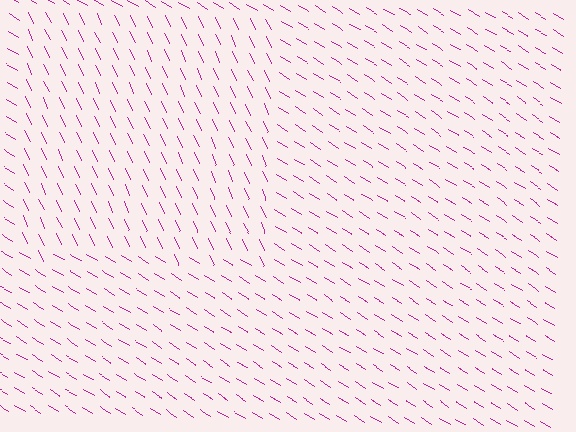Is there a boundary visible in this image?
Yes, there is a texture boundary formed by a change in line orientation.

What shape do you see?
I see a rectangle.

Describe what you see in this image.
The image is filled with small magenta line segments. A rectangle region in the image has lines oriented differently from the surrounding lines, creating a visible texture boundary.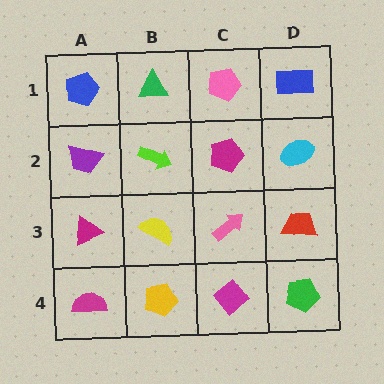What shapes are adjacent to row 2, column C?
A pink pentagon (row 1, column C), a pink arrow (row 3, column C), a lime arrow (row 2, column B), a cyan ellipse (row 2, column D).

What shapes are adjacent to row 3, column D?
A cyan ellipse (row 2, column D), a green pentagon (row 4, column D), a pink arrow (row 3, column C).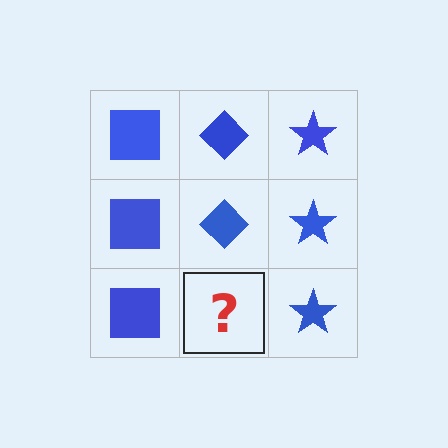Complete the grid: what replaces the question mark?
The question mark should be replaced with a blue diamond.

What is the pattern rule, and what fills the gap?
The rule is that each column has a consistent shape. The gap should be filled with a blue diamond.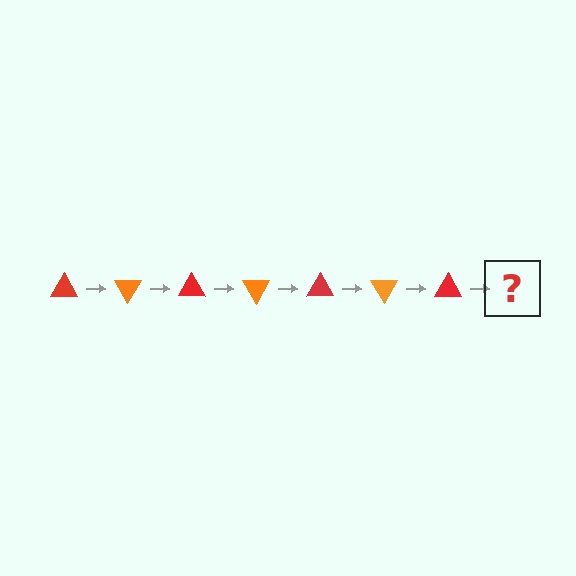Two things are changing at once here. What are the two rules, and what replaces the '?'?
The two rules are that it rotates 60 degrees each step and the color cycles through red and orange. The '?' should be an orange triangle, rotated 420 degrees from the start.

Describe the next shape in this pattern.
It should be an orange triangle, rotated 420 degrees from the start.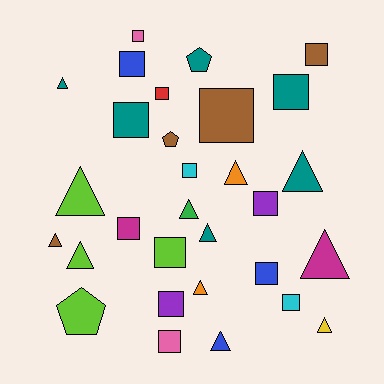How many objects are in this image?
There are 30 objects.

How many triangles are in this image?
There are 12 triangles.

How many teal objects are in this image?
There are 6 teal objects.